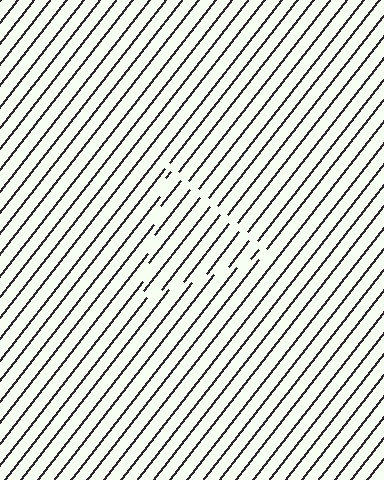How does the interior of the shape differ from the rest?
The interior of the shape contains the same grating, shifted by half a period — the contour is defined by the phase discontinuity where line-ends from the inner and outer gratings abut.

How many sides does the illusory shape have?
3 sides — the line-ends trace a triangle.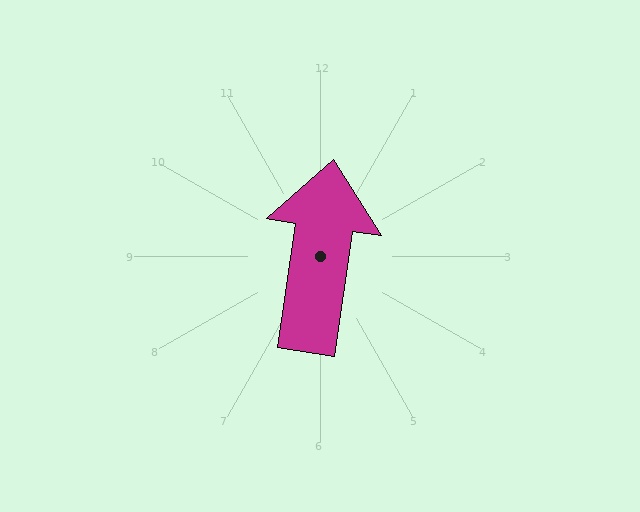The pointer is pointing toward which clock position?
Roughly 12 o'clock.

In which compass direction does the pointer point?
North.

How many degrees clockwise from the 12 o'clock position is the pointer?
Approximately 8 degrees.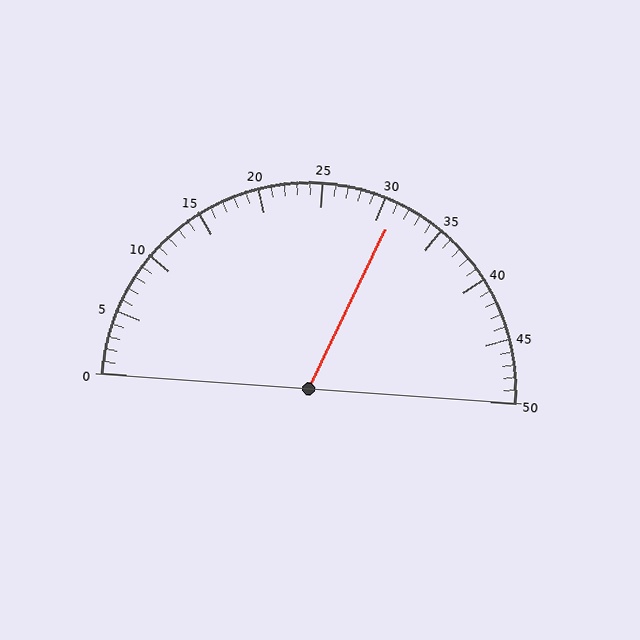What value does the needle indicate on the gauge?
The needle indicates approximately 31.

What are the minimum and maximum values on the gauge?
The gauge ranges from 0 to 50.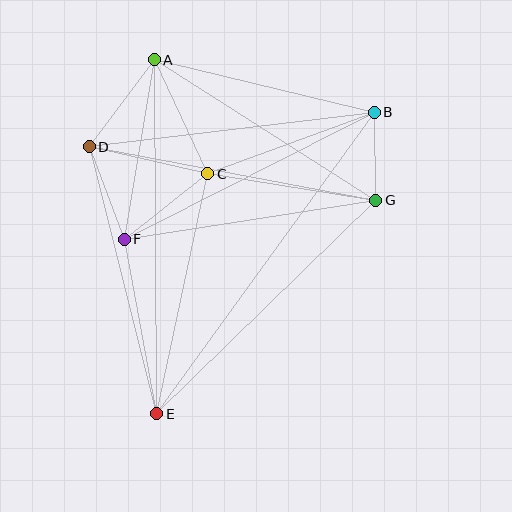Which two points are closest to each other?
Points B and G are closest to each other.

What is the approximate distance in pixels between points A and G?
The distance between A and G is approximately 262 pixels.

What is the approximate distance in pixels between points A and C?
The distance between A and C is approximately 126 pixels.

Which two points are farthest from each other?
Points B and E are farthest from each other.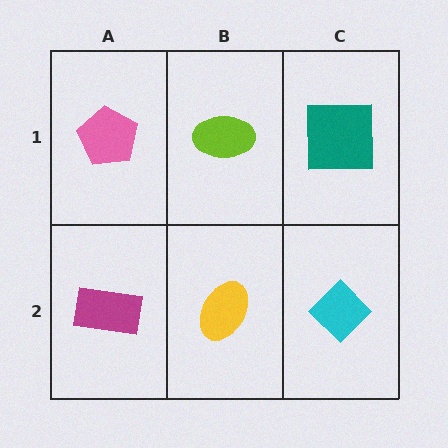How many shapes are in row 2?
3 shapes.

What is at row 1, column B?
A lime ellipse.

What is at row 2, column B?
A yellow ellipse.